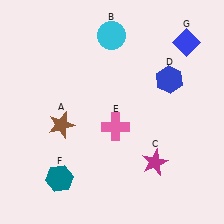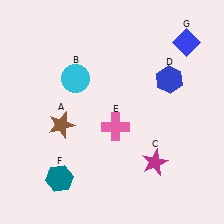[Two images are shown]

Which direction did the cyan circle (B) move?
The cyan circle (B) moved down.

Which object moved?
The cyan circle (B) moved down.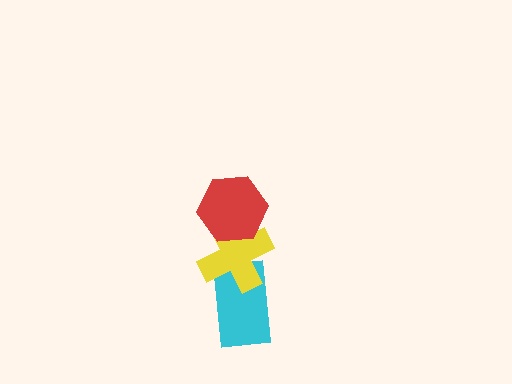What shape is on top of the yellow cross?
The red hexagon is on top of the yellow cross.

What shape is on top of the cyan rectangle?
The yellow cross is on top of the cyan rectangle.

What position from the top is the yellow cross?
The yellow cross is 2nd from the top.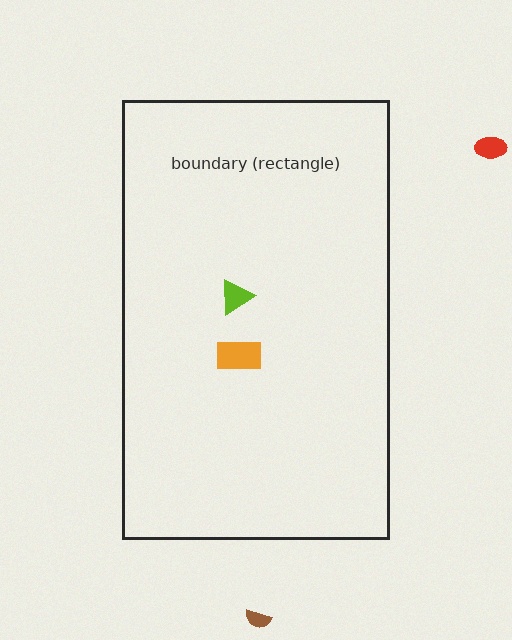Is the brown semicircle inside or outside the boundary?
Outside.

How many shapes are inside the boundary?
2 inside, 2 outside.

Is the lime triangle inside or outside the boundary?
Inside.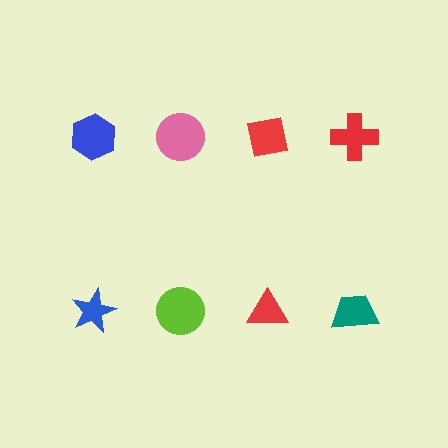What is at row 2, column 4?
A teal trapezoid.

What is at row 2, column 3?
A red triangle.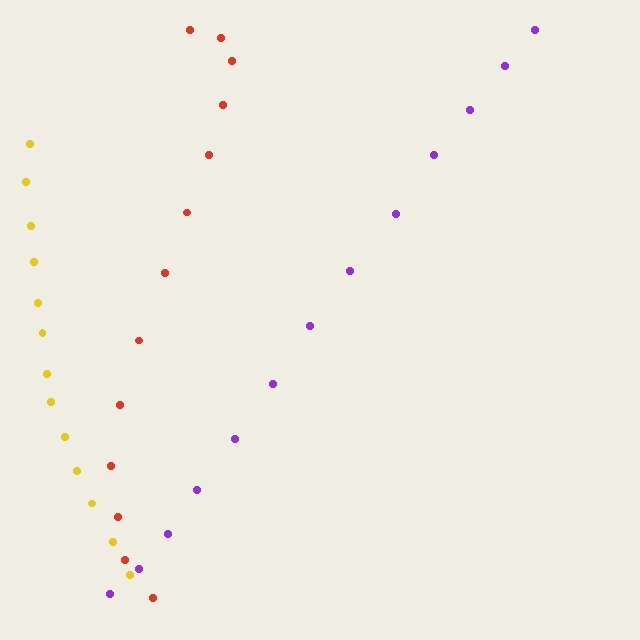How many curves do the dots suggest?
There are 3 distinct paths.